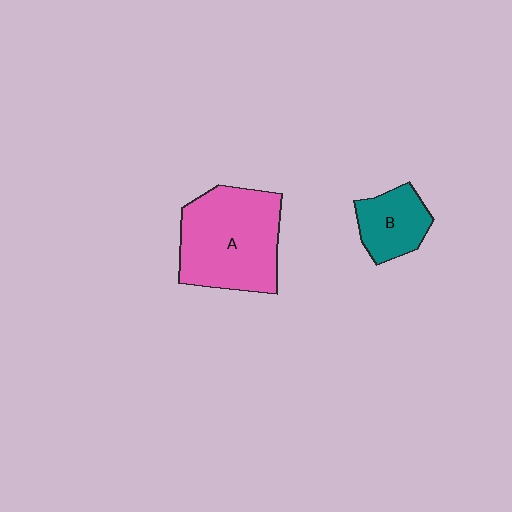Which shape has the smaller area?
Shape B (teal).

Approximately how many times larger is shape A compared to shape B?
Approximately 2.2 times.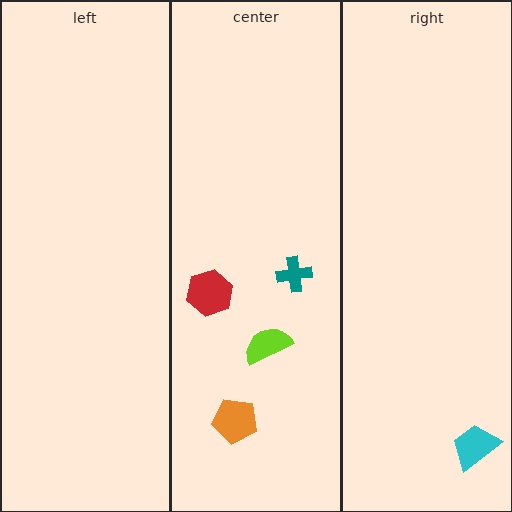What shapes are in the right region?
The cyan trapezoid.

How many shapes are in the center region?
4.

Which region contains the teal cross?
The center region.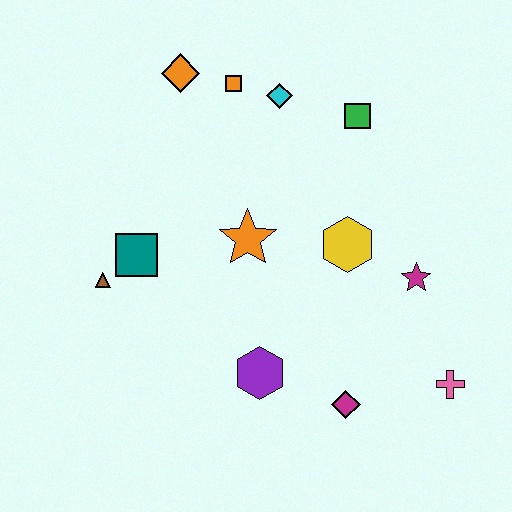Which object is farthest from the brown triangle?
The pink cross is farthest from the brown triangle.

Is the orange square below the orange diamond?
Yes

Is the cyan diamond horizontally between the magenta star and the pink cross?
No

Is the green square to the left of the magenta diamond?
No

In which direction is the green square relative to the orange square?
The green square is to the right of the orange square.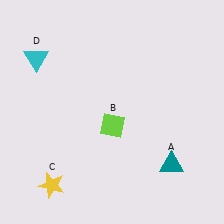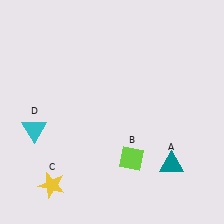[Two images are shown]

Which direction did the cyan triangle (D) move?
The cyan triangle (D) moved down.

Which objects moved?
The objects that moved are: the lime diamond (B), the cyan triangle (D).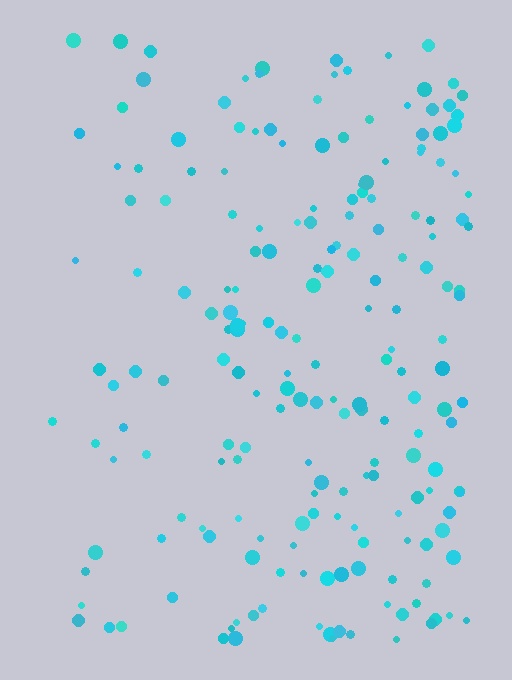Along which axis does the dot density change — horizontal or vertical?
Horizontal.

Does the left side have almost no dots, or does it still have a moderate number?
Still a moderate number, just noticeably fewer than the right.